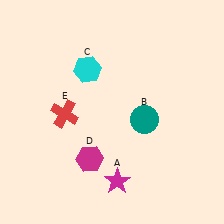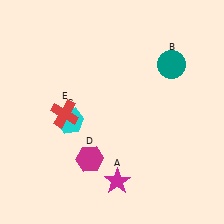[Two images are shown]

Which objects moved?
The objects that moved are: the teal circle (B), the cyan hexagon (C).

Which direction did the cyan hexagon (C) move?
The cyan hexagon (C) moved down.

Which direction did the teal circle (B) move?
The teal circle (B) moved up.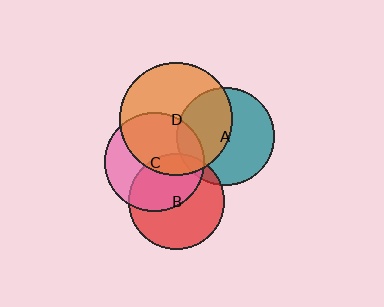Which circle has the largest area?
Circle D (orange).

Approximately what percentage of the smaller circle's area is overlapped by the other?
Approximately 10%.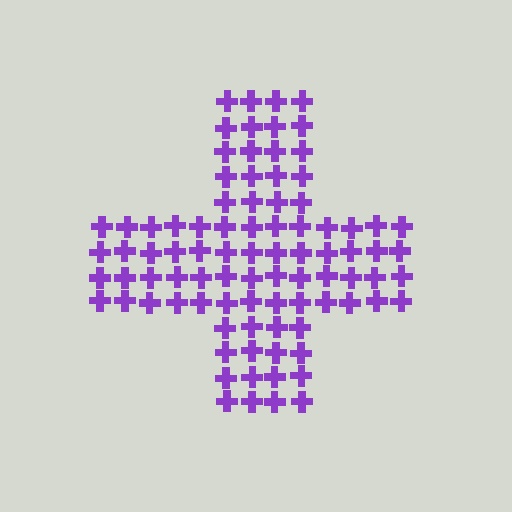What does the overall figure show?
The overall figure shows a cross.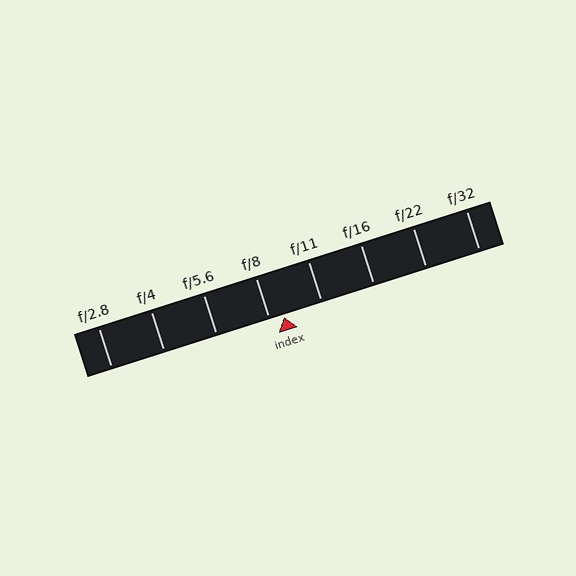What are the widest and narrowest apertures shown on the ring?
The widest aperture shown is f/2.8 and the narrowest is f/32.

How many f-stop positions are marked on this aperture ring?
There are 8 f-stop positions marked.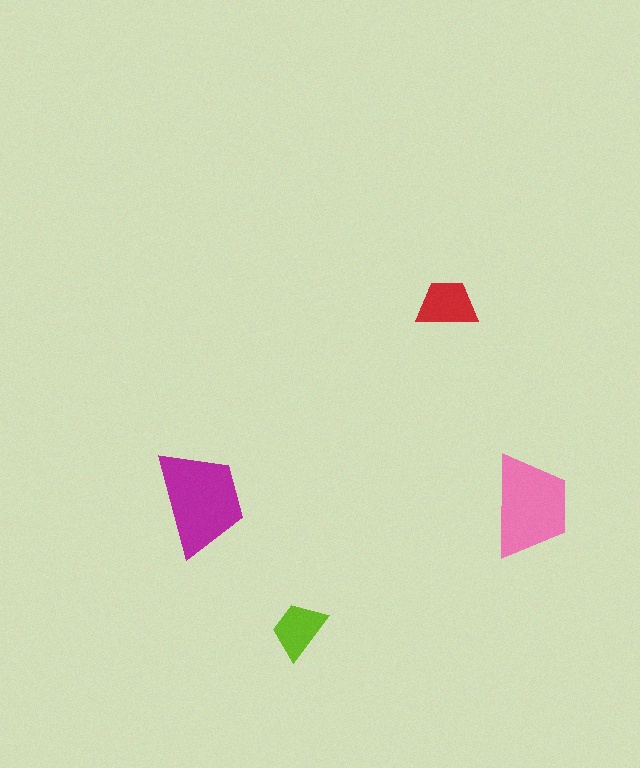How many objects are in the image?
There are 4 objects in the image.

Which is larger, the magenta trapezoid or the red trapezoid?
The magenta one.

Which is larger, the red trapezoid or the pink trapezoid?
The pink one.